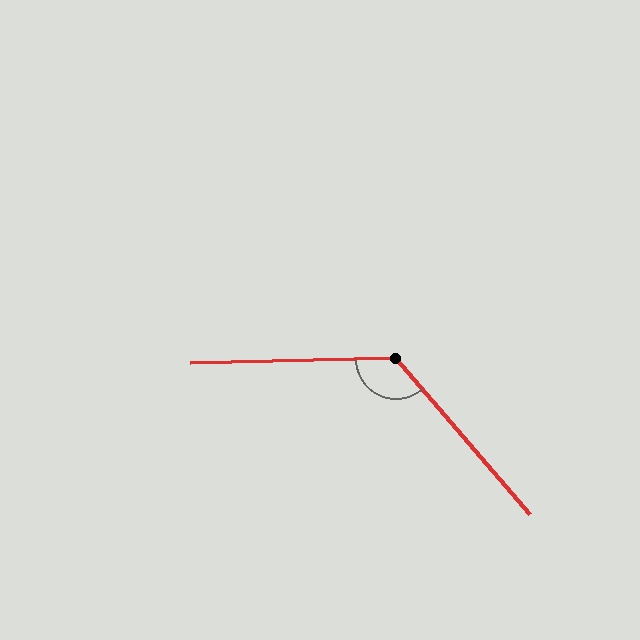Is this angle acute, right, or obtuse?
It is obtuse.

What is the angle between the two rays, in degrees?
Approximately 129 degrees.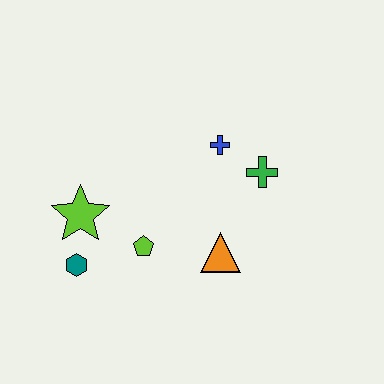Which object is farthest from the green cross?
The teal hexagon is farthest from the green cross.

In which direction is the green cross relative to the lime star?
The green cross is to the right of the lime star.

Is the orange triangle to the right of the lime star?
Yes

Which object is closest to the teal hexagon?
The lime star is closest to the teal hexagon.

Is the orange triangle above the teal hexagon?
Yes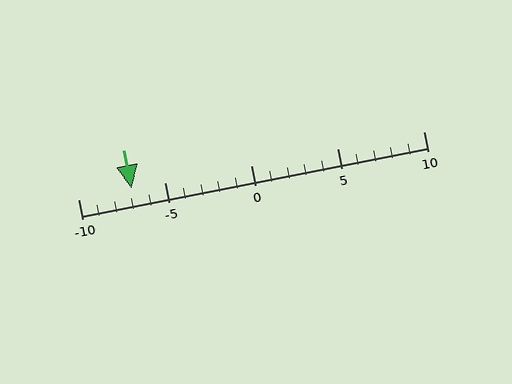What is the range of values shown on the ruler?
The ruler shows values from -10 to 10.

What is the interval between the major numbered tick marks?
The major tick marks are spaced 5 units apart.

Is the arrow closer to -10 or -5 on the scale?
The arrow is closer to -5.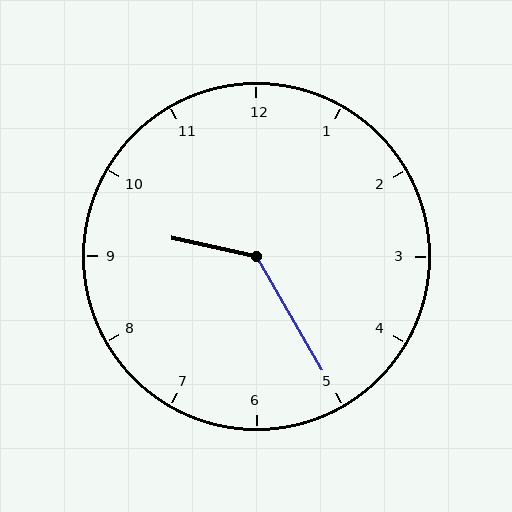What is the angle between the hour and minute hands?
Approximately 132 degrees.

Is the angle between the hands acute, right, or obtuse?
It is obtuse.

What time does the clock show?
9:25.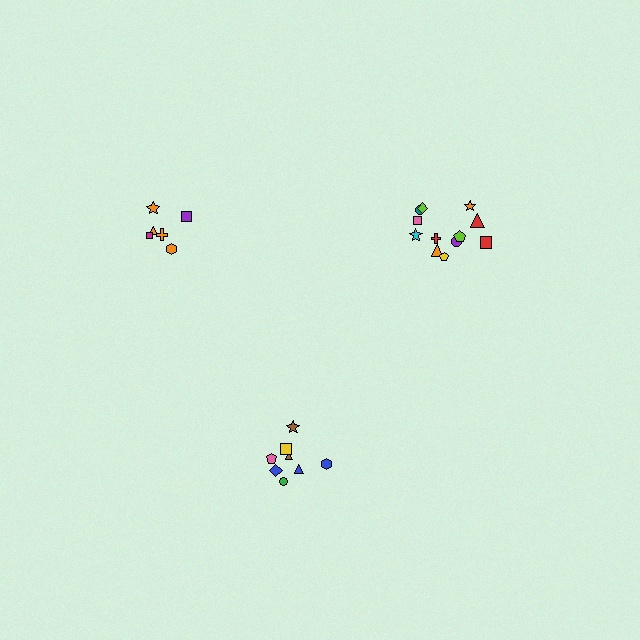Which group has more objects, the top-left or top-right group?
The top-right group.